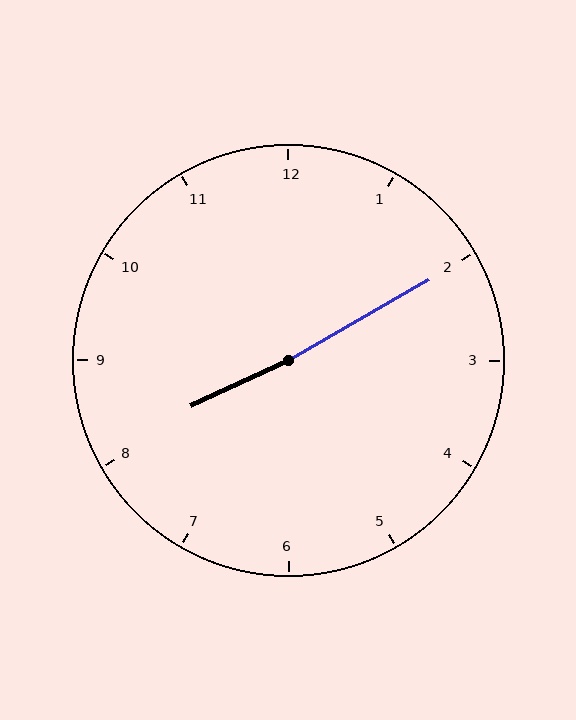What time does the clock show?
8:10.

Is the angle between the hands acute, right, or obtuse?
It is obtuse.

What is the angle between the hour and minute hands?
Approximately 175 degrees.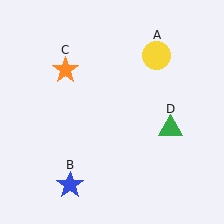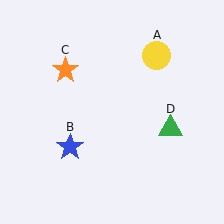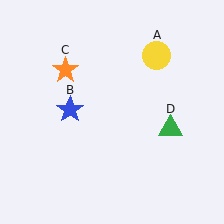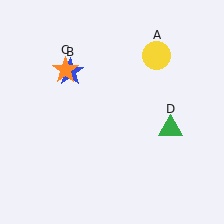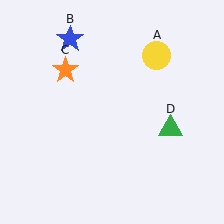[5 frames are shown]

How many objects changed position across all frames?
1 object changed position: blue star (object B).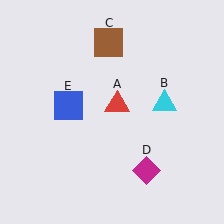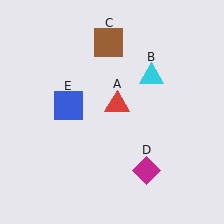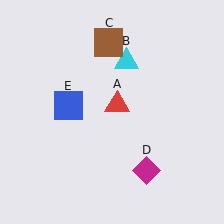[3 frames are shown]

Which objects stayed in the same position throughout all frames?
Red triangle (object A) and brown square (object C) and magenta diamond (object D) and blue square (object E) remained stationary.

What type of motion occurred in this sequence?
The cyan triangle (object B) rotated counterclockwise around the center of the scene.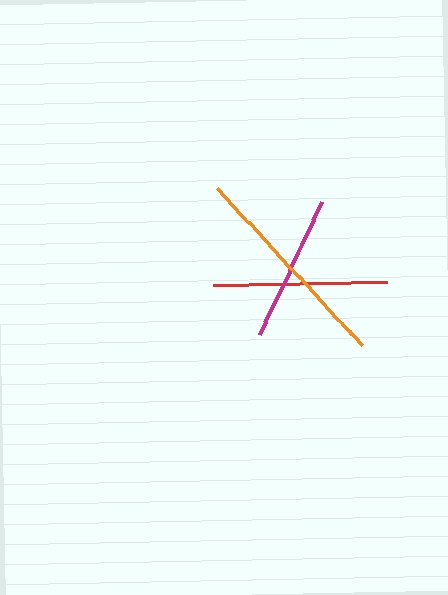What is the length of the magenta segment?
The magenta segment is approximately 148 pixels long.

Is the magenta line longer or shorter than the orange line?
The orange line is longer than the magenta line.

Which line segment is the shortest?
The magenta line is the shortest at approximately 148 pixels.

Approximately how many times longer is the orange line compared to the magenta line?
The orange line is approximately 1.4 times the length of the magenta line.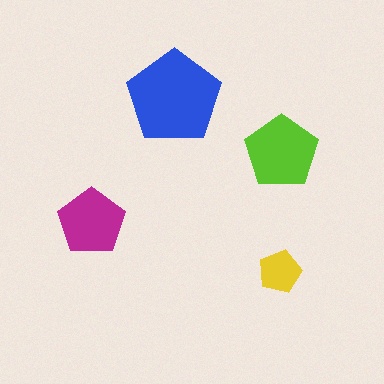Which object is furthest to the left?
The magenta pentagon is leftmost.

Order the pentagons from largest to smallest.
the blue one, the lime one, the magenta one, the yellow one.